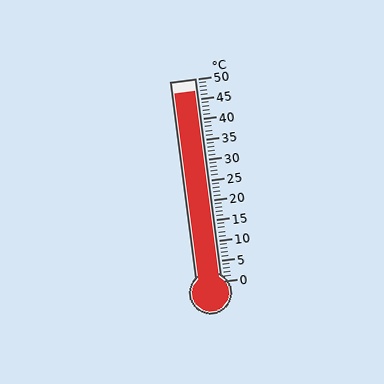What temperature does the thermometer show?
The thermometer shows approximately 47°C.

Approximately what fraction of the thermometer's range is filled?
The thermometer is filled to approximately 95% of its range.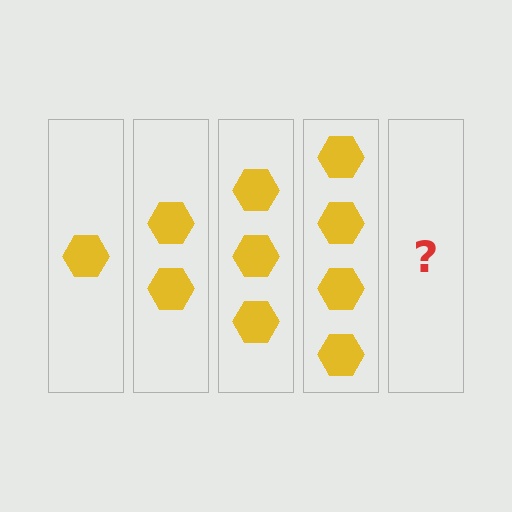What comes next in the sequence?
The next element should be 5 hexagons.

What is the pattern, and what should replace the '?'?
The pattern is that each step adds one more hexagon. The '?' should be 5 hexagons.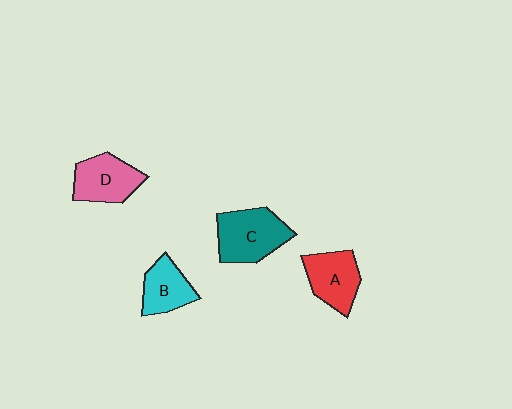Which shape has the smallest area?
Shape B (cyan).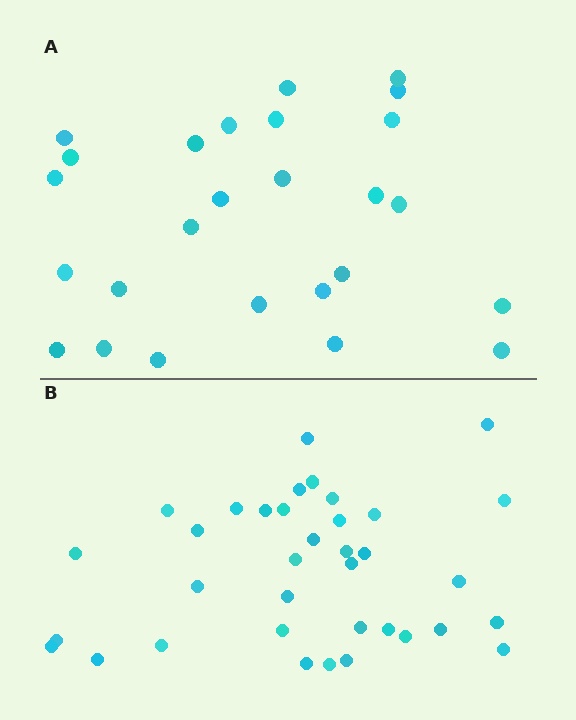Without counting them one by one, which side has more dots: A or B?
Region B (the bottom region) has more dots.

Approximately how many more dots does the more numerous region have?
Region B has roughly 10 or so more dots than region A.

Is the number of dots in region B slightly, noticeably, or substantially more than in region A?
Region B has noticeably more, but not dramatically so. The ratio is roughly 1.4 to 1.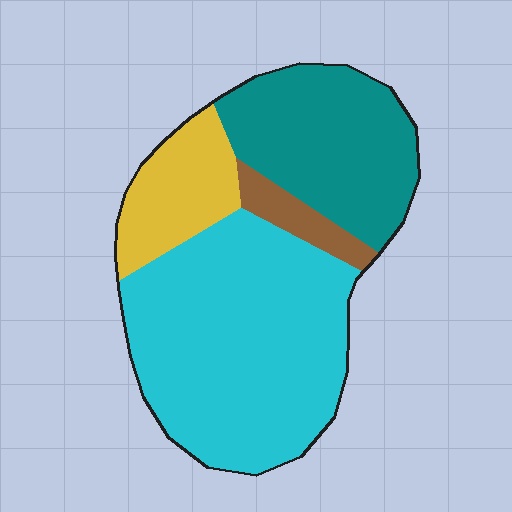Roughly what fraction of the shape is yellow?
Yellow covers roughly 15% of the shape.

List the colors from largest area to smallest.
From largest to smallest: cyan, teal, yellow, brown.